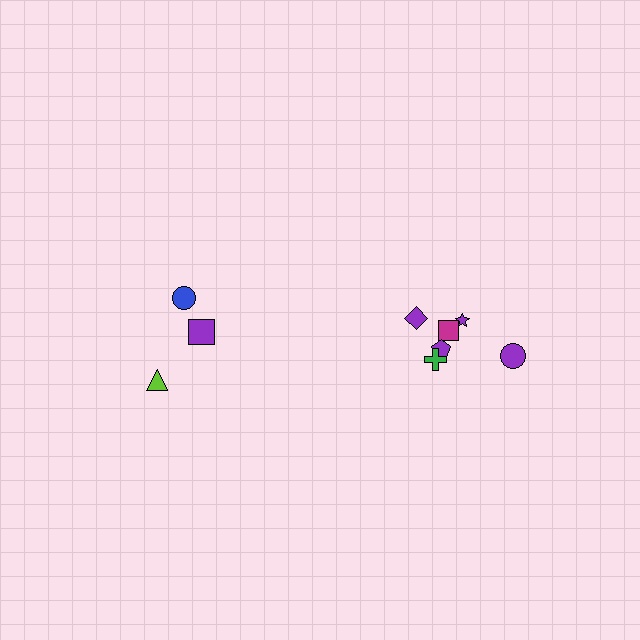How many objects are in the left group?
There are 3 objects.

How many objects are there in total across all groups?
There are 9 objects.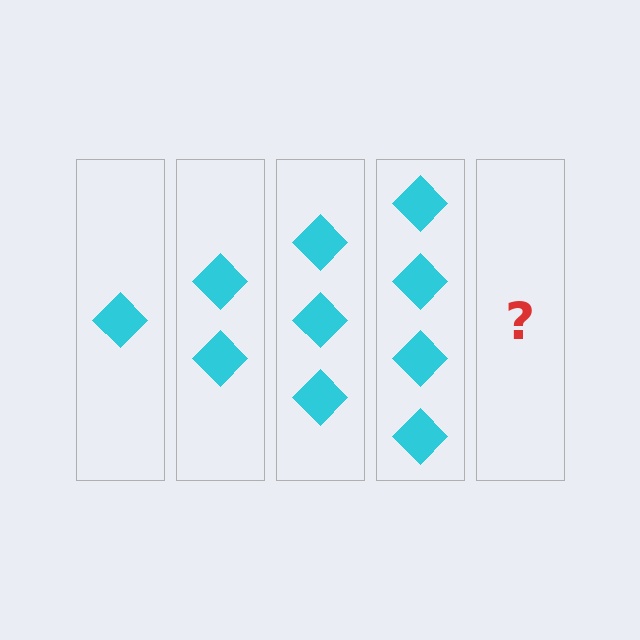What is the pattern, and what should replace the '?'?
The pattern is that each step adds one more diamond. The '?' should be 5 diamonds.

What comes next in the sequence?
The next element should be 5 diamonds.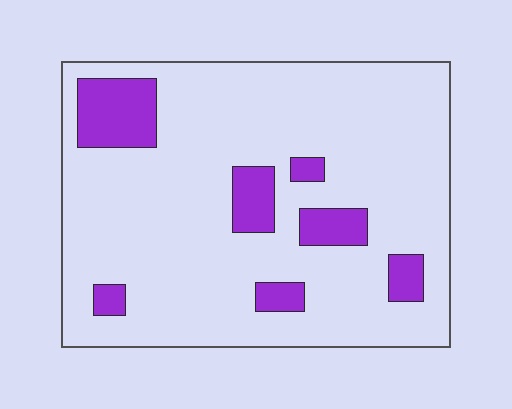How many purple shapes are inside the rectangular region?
7.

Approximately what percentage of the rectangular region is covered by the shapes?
Approximately 15%.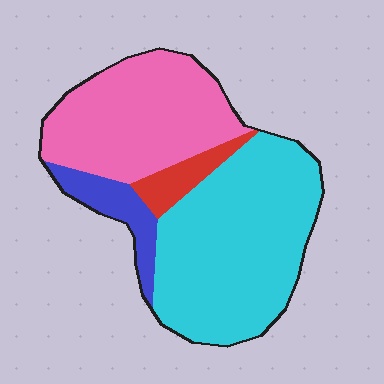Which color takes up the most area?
Cyan, at roughly 50%.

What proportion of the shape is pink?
Pink takes up between a third and a half of the shape.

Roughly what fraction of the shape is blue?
Blue takes up less than a quarter of the shape.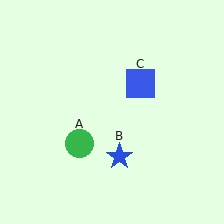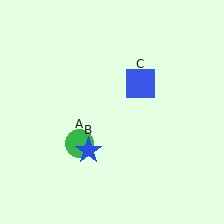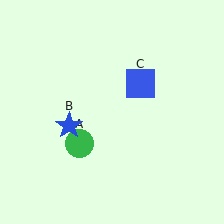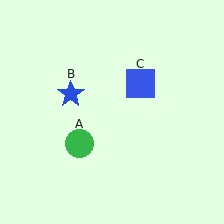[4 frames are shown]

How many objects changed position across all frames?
1 object changed position: blue star (object B).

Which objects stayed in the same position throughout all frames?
Green circle (object A) and blue square (object C) remained stationary.